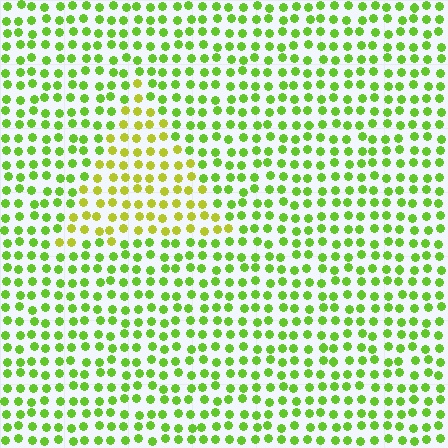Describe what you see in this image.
The image is filled with small lime elements in a uniform arrangement. A triangle-shaped region is visible where the elements are tinted to a slightly different hue, forming a subtle color boundary.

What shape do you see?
I see a triangle.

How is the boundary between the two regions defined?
The boundary is defined purely by a slight shift in hue (about 32 degrees). Spacing, size, and orientation are identical on both sides.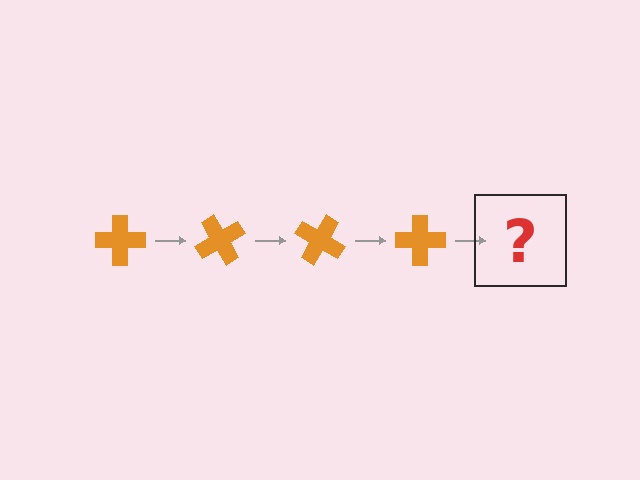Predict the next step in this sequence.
The next step is an orange cross rotated 240 degrees.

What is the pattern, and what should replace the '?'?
The pattern is that the cross rotates 60 degrees each step. The '?' should be an orange cross rotated 240 degrees.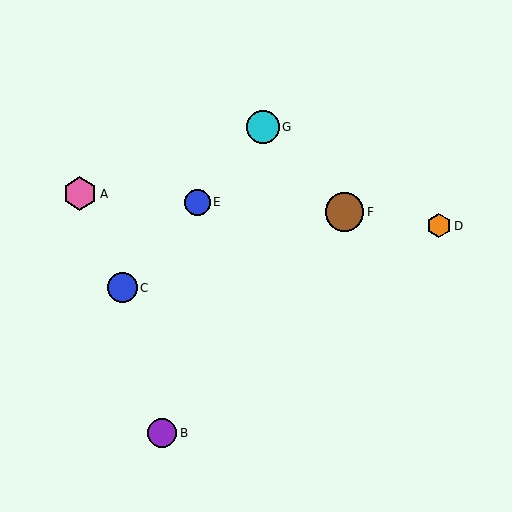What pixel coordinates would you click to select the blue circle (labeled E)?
Click at (197, 202) to select the blue circle E.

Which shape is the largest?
The brown circle (labeled F) is the largest.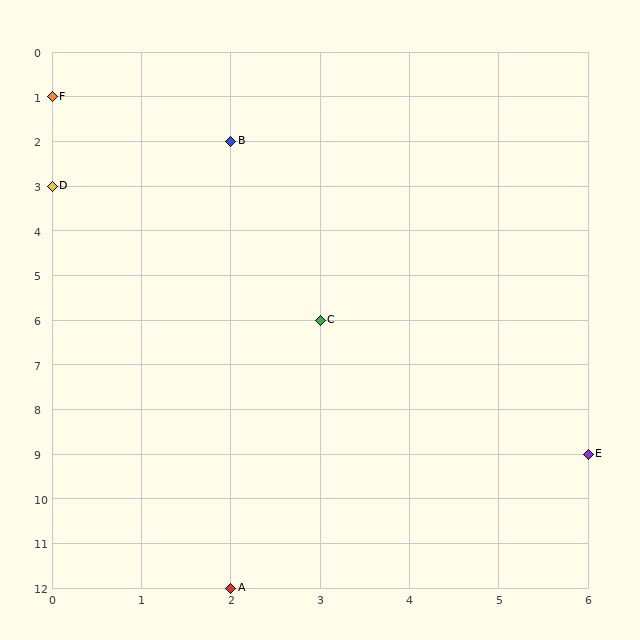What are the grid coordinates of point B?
Point B is at grid coordinates (2, 2).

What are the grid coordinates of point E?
Point E is at grid coordinates (6, 9).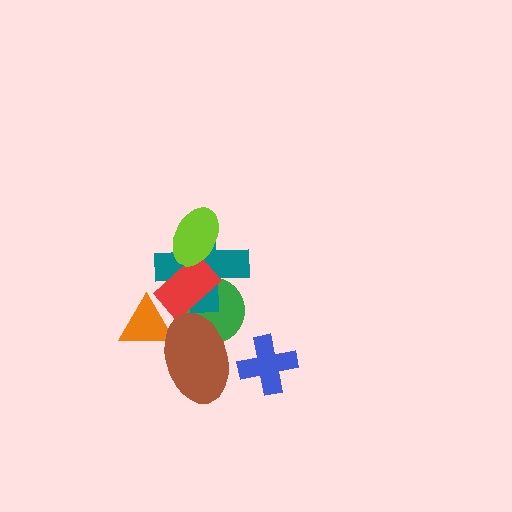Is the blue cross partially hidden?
No, no other shape covers it.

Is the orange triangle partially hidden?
Yes, it is partially covered by another shape.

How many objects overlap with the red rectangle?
4 objects overlap with the red rectangle.